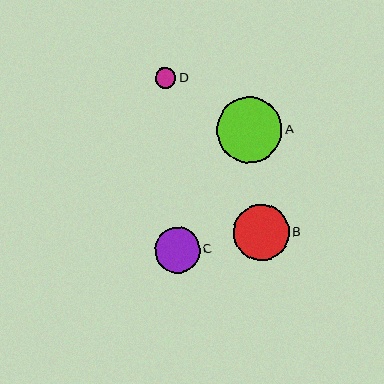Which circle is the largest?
Circle A is the largest with a size of approximately 66 pixels.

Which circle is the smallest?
Circle D is the smallest with a size of approximately 21 pixels.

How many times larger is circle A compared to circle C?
Circle A is approximately 1.5 times the size of circle C.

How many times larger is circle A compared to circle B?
Circle A is approximately 1.2 times the size of circle B.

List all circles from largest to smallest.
From largest to smallest: A, B, C, D.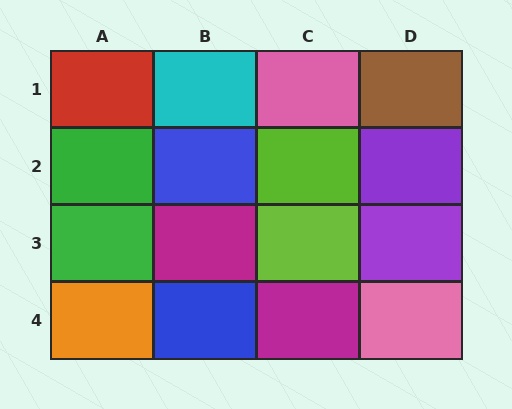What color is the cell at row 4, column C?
Magenta.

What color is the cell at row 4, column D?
Pink.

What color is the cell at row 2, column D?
Purple.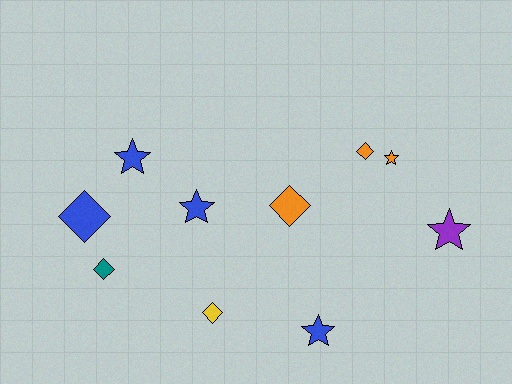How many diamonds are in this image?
There are 5 diamonds.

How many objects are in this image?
There are 10 objects.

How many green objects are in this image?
There are no green objects.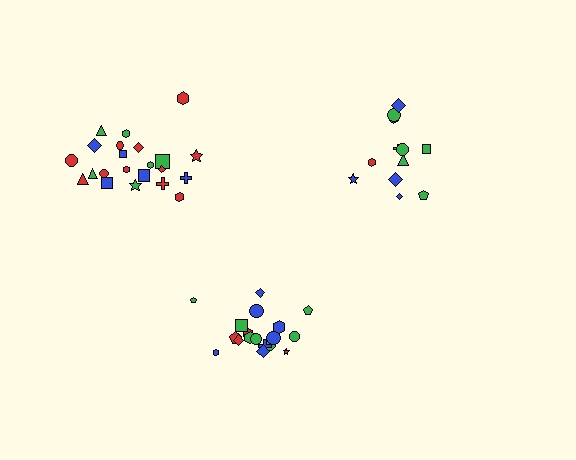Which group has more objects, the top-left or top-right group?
The top-left group.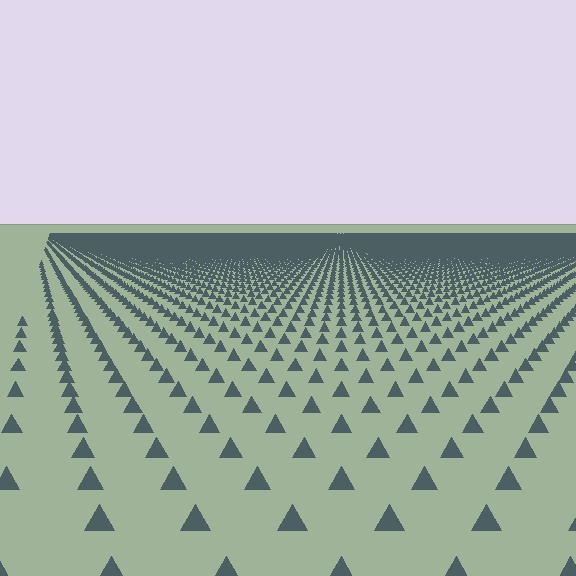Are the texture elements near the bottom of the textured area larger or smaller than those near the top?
Larger. Near the bottom, elements are closer to the viewer and appear at a bigger on-screen size.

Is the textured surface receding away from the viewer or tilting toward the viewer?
The surface is receding away from the viewer. Texture elements get smaller and denser toward the top.